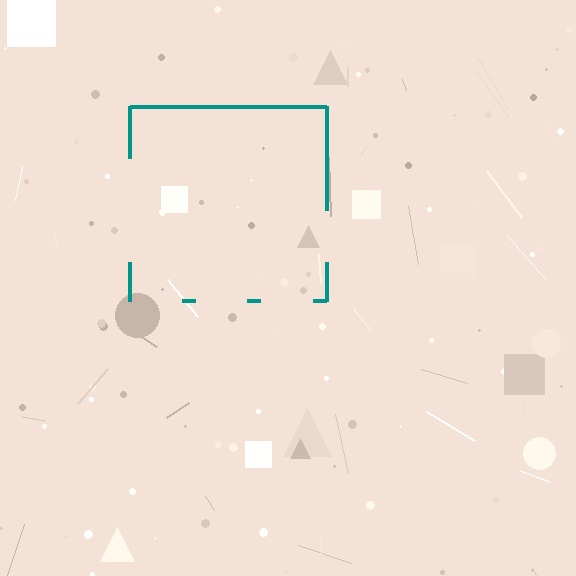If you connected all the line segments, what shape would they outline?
They would outline a square.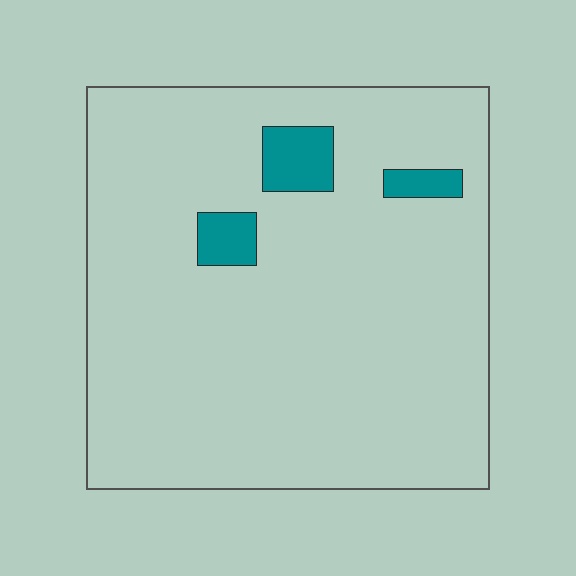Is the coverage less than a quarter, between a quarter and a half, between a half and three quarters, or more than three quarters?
Less than a quarter.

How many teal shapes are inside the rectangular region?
3.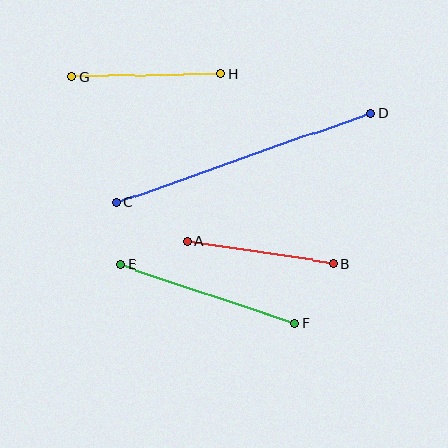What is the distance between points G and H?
The distance is approximately 149 pixels.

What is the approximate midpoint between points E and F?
The midpoint is at approximately (208, 294) pixels.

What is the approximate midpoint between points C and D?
The midpoint is at approximately (243, 158) pixels.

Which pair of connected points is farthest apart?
Points C and D are farthest apart.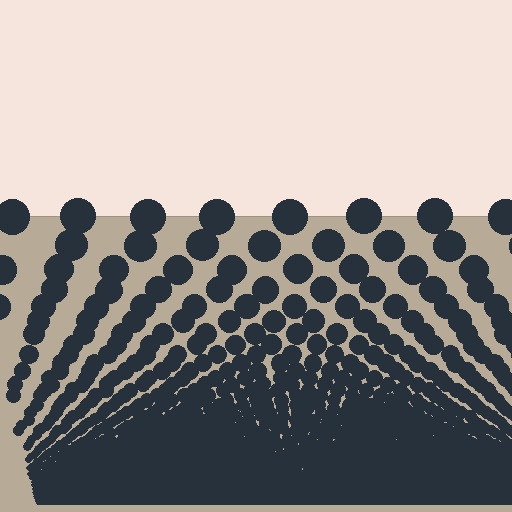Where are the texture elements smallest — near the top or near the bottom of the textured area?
Near the bottom.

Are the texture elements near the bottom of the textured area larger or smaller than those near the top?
Smaller. The gradient is inverted — elements near the bottom are smaller and denser.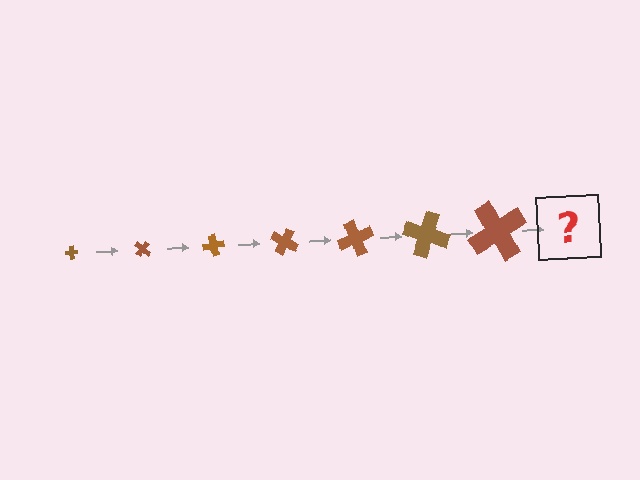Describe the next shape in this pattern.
It should be a cross, larger than the previous one and rotated 280 degrees from the start.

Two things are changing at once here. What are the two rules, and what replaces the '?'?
The two rules are that the cross grows larger each step and it rotates 40 degrees each step. The '?' should be a cross, larger than the previous one and rotated 280 degrees from the start.